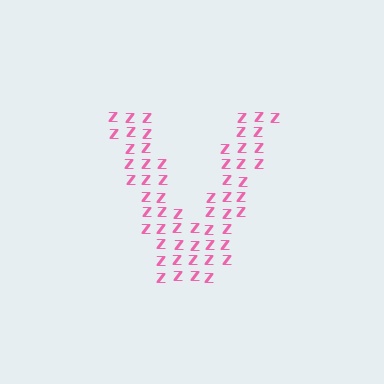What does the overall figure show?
The overall figure shows the letter V.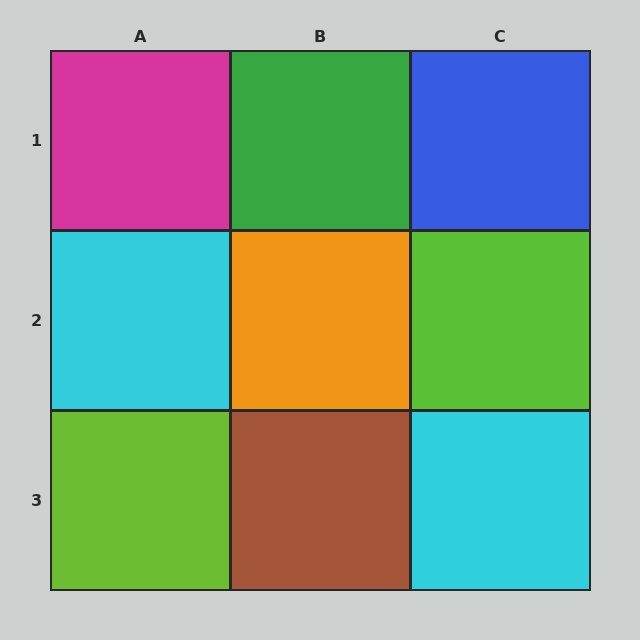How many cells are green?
1 cell is green.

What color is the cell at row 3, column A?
Lime.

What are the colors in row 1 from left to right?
Magenta, green, blue.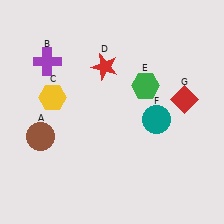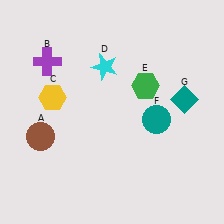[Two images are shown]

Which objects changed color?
D changed from red to cyan. G changed from red to teal.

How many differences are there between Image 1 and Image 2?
There are 2 differences between the two images.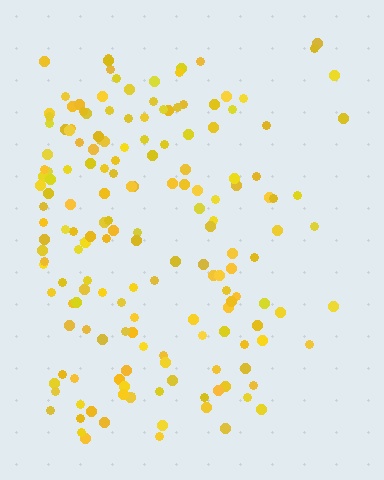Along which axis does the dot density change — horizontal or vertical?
Horizontal.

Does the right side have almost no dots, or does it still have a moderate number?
Still a moderate number, just noticeably fewer than the left.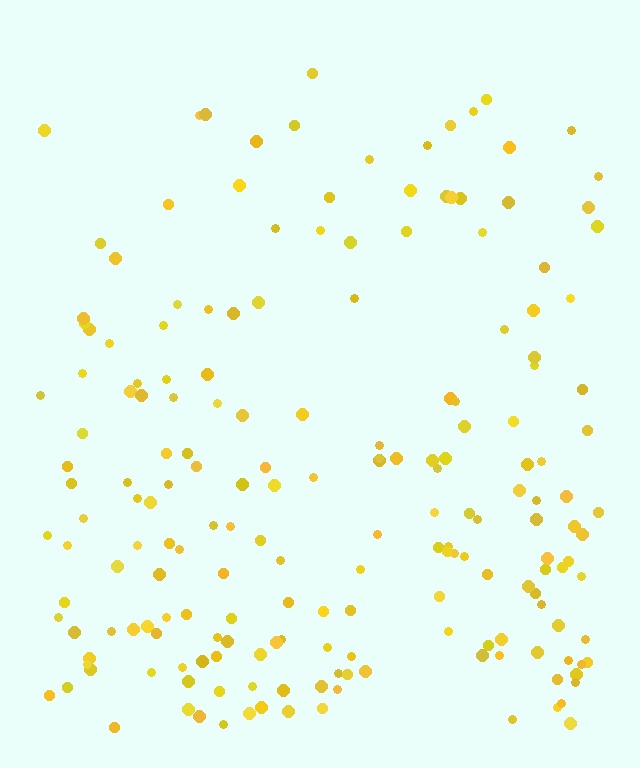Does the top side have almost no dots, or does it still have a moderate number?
Still a moderate number, just noticeably fewer than the bottom.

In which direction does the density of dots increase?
From top to bottom, with the bottom side densest.